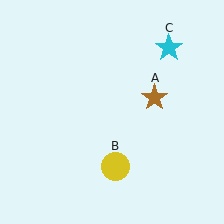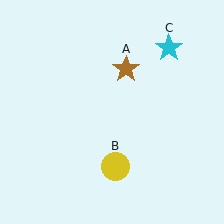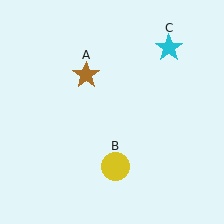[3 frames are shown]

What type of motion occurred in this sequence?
The brown star (object A) rotated counterclockwise around the center of the scene.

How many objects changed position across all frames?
1 object changed position: brown star (object A).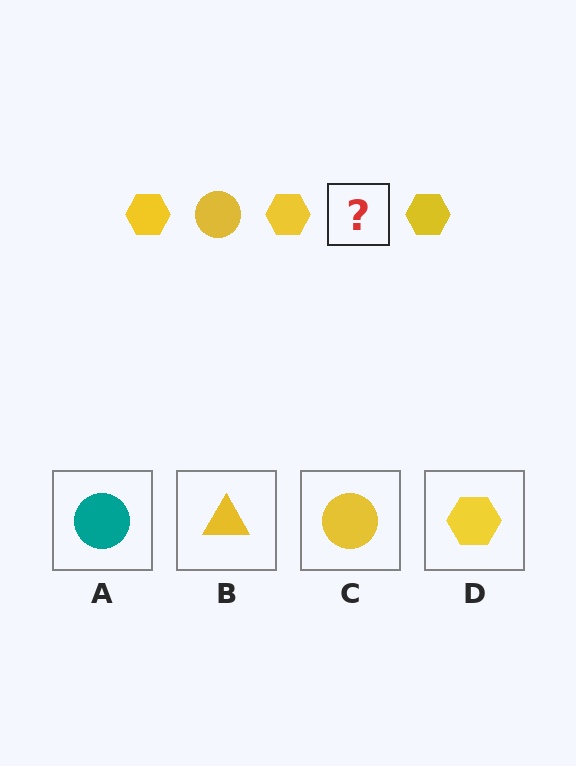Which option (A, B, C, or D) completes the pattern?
C.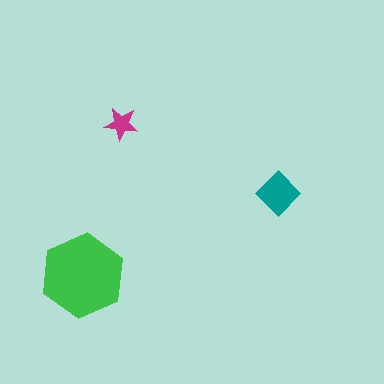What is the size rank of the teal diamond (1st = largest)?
2nd.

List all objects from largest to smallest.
The green hexagon, the teal diamond, the magenta star.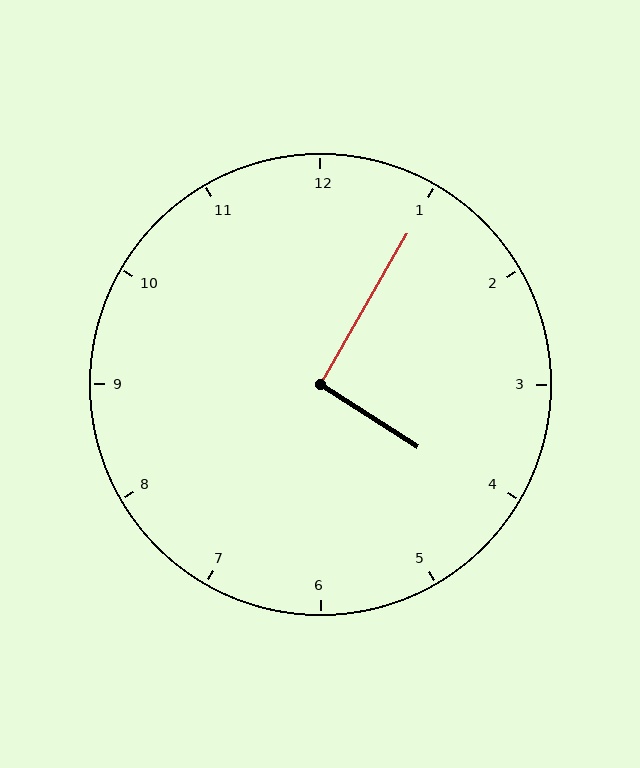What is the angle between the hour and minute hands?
Approximately 92 degrees.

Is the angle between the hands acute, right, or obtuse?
It is right.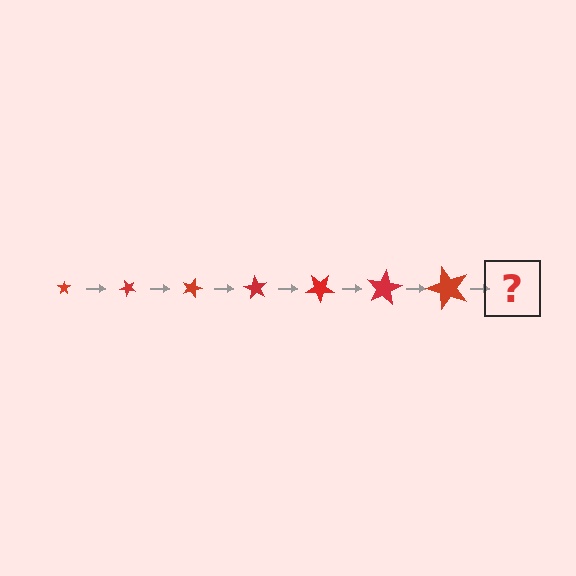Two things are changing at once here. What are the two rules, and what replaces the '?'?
The two rules are that the star grows larger each step and it rotates 45 degrees each step. The '?' should be a star, larger than the previous one and rotated 315 degrees from the start.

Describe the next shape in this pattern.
It should be a star, larger than the previous one and rotated 315 degrees from the start.